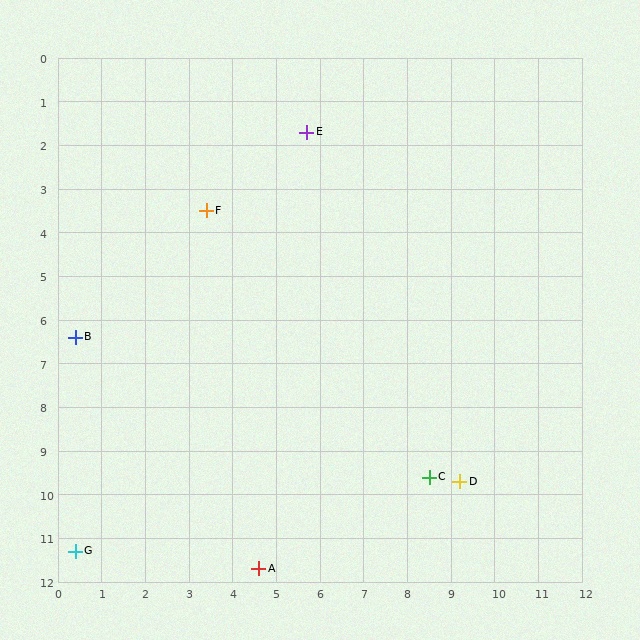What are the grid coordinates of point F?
Point F is at approximately (3.4, 3.5).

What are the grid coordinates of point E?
Point E is at approximately (5.7, 1.7).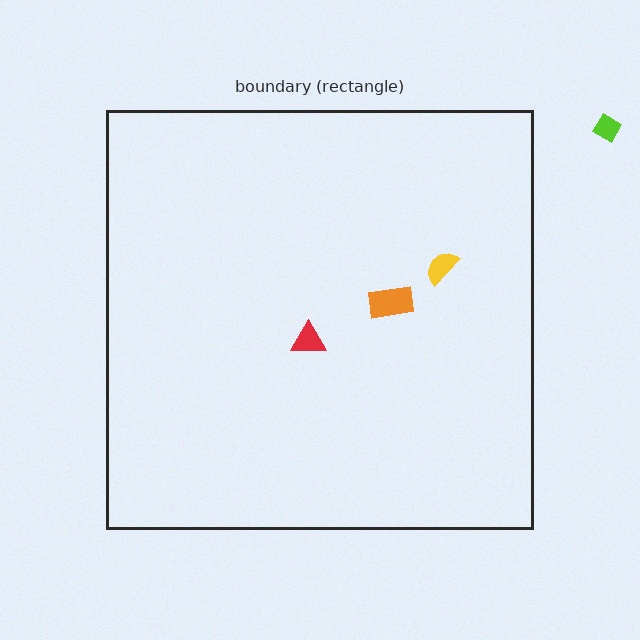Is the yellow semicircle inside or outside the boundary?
Inside.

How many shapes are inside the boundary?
3 inside, 1 outside.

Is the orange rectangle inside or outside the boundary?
Inside.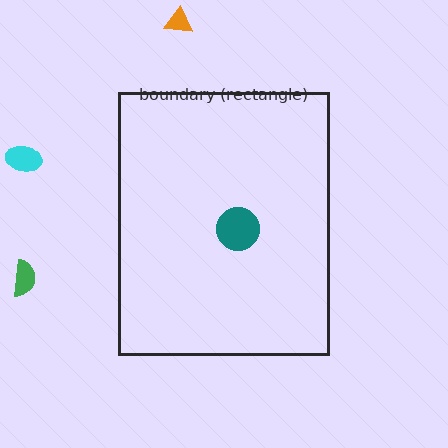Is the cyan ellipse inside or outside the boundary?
Outside.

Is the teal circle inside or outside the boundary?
Inside.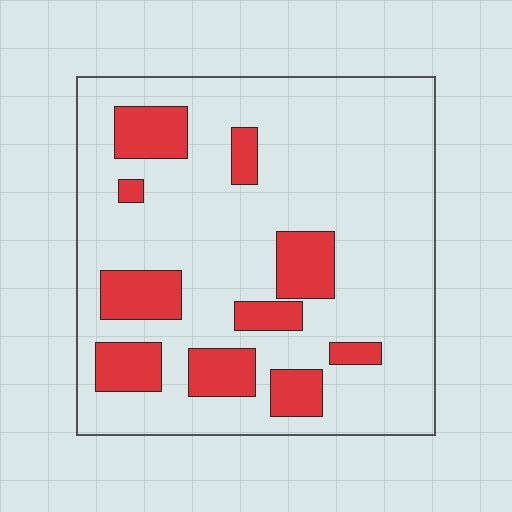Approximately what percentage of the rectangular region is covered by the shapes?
Approximately 20%.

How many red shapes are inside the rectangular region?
10.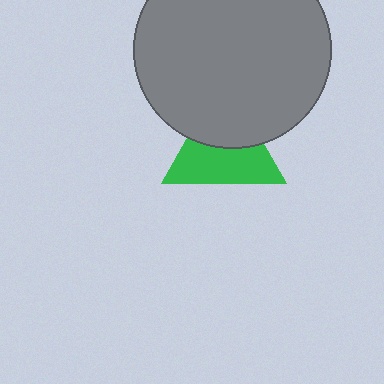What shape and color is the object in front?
The object in front is a gray circle.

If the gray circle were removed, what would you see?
You would see the complete green triangle.